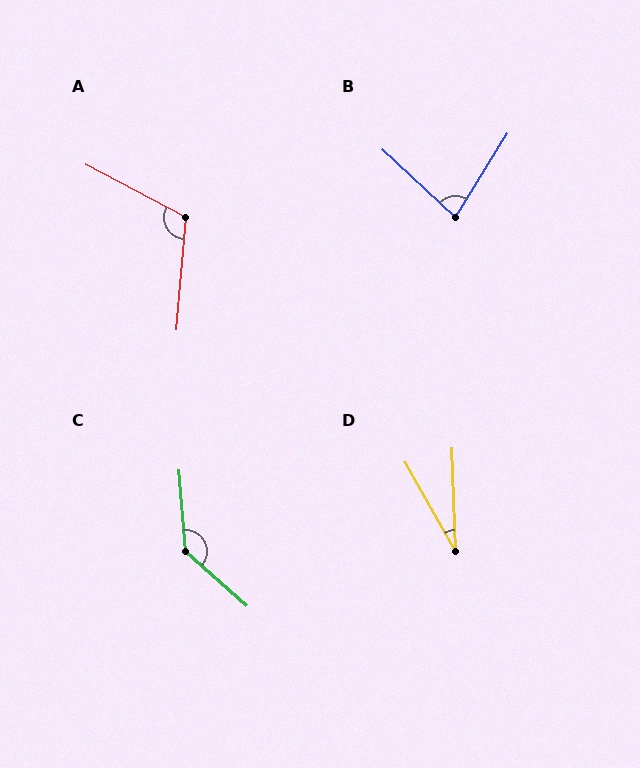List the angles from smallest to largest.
D (28°), B (79°), A (113°), C (136°).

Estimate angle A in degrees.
Approximately 113 degrees.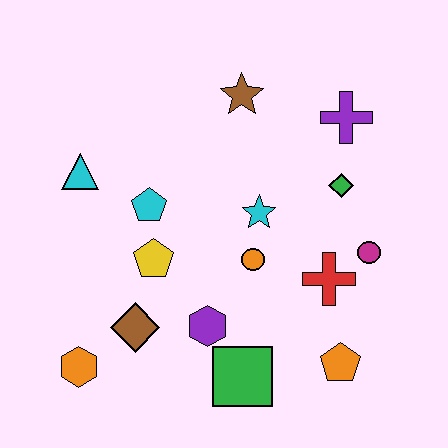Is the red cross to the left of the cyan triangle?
No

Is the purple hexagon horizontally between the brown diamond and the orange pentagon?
Yes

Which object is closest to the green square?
The purple hexagon is closest to the green square.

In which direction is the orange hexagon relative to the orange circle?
The orange hexagon is to the left of the orange circle.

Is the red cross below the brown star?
Yes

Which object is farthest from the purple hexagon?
The purple cross is farthest from the purple hexagon.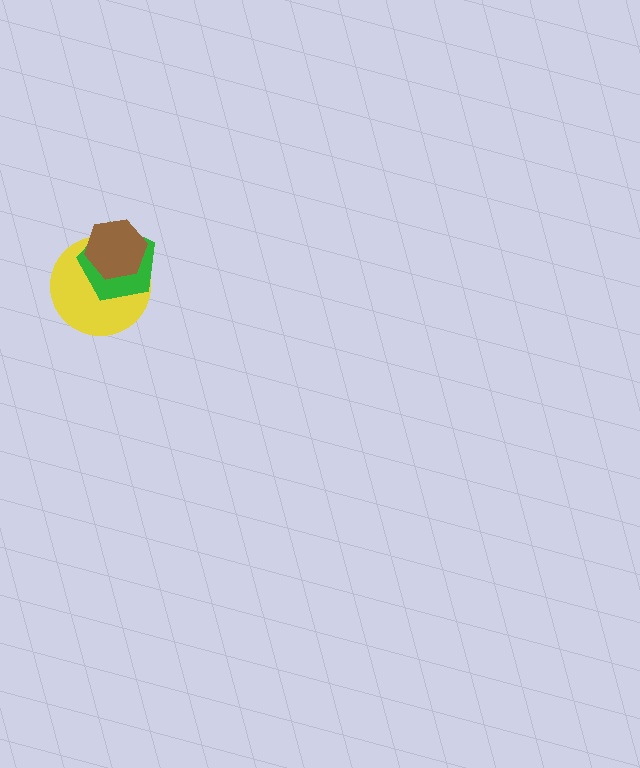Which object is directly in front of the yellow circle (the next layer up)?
The green pentagon is directly in front of the yellow circle.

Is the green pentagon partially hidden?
Yes, it is partially covered by another shape.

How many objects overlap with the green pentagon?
2 objects overlap with the green pentagon.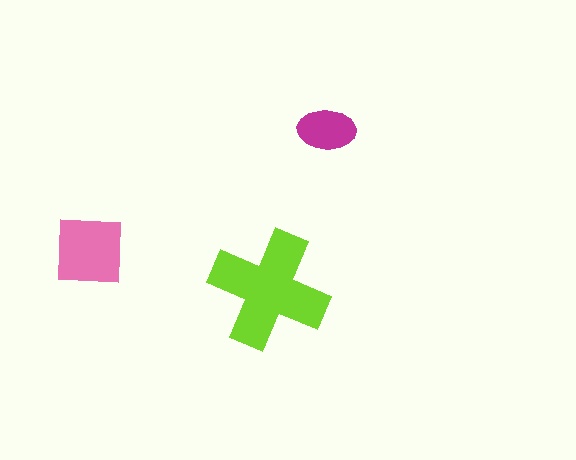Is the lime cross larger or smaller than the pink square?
Larger.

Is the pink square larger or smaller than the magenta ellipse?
Larger.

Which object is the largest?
The lime cross.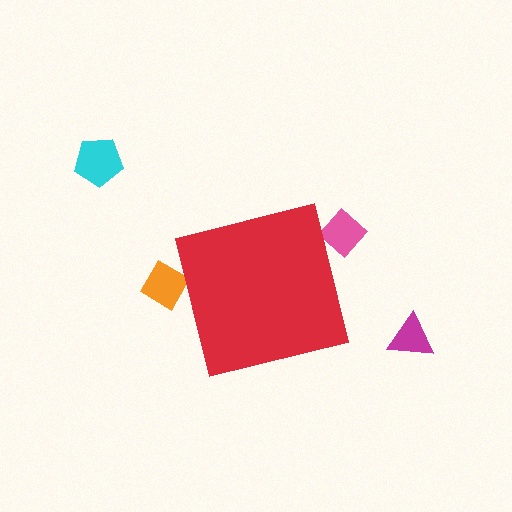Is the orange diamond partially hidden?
Yes, the orange diamond is partially hidden behind the red square.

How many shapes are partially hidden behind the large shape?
2 shapes are partially hidden.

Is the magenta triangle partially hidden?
No, the magenta triangle is fully visible.